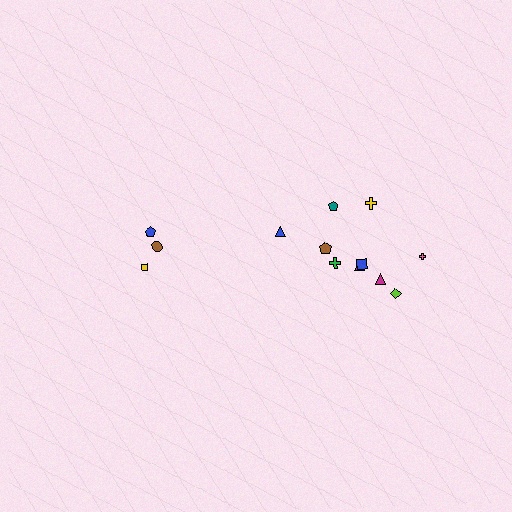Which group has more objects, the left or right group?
The right group.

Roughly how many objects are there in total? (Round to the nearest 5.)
Roughly 15 objects in total.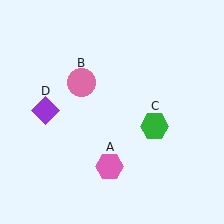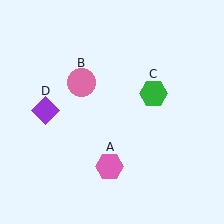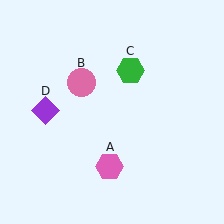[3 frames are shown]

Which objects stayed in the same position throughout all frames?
Pink hexagon (object A) and pink circle (object B) and purple diamond (object D) remained stationary.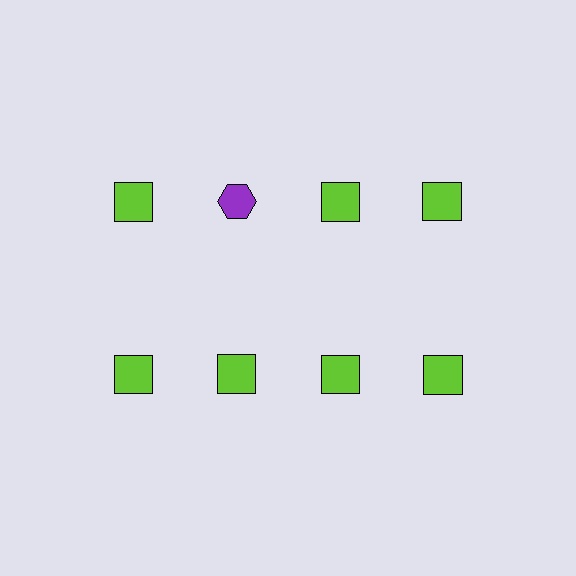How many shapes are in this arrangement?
There are 8 shapes arranged in a grid pattern.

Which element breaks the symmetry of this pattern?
The purple hexagon in the top row, second from left column breaks the symmetry. All other shapes are lime squares.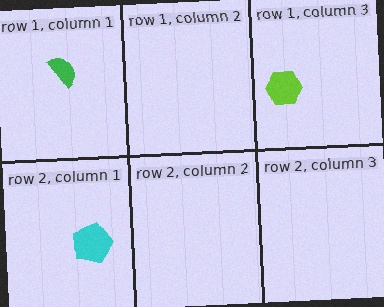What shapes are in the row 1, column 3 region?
The lime hexagon.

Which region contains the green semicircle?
The row 1, column 1 region.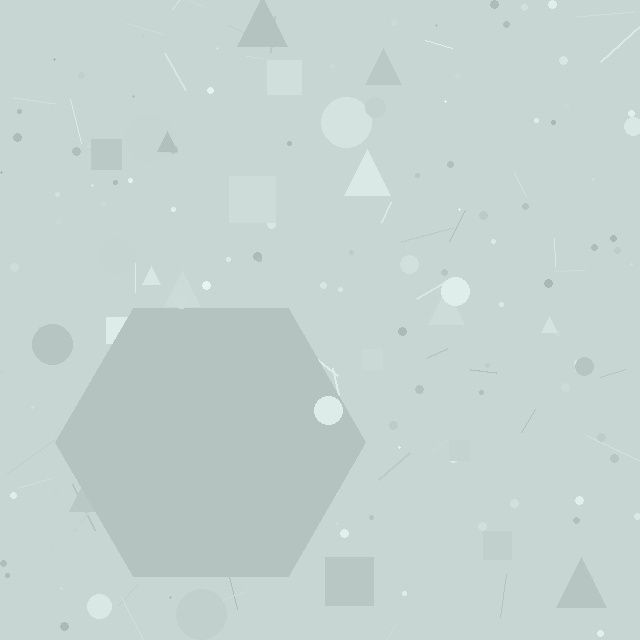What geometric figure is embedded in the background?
A hexagon is embedded in the background.